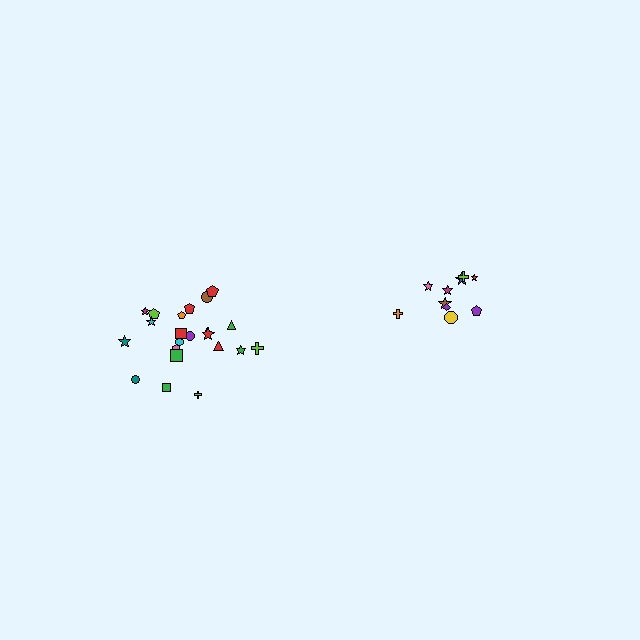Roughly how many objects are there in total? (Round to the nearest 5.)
Roughly 30 objects in total.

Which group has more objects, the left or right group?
The left group.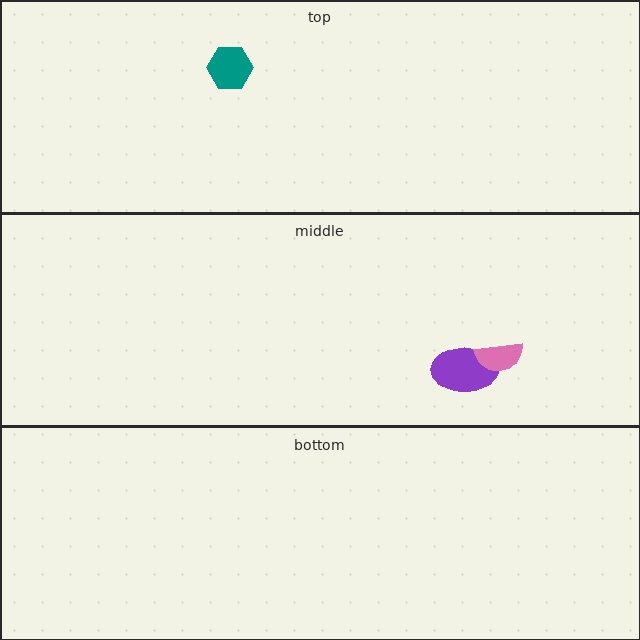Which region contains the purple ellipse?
The middle region.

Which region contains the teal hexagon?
The top region.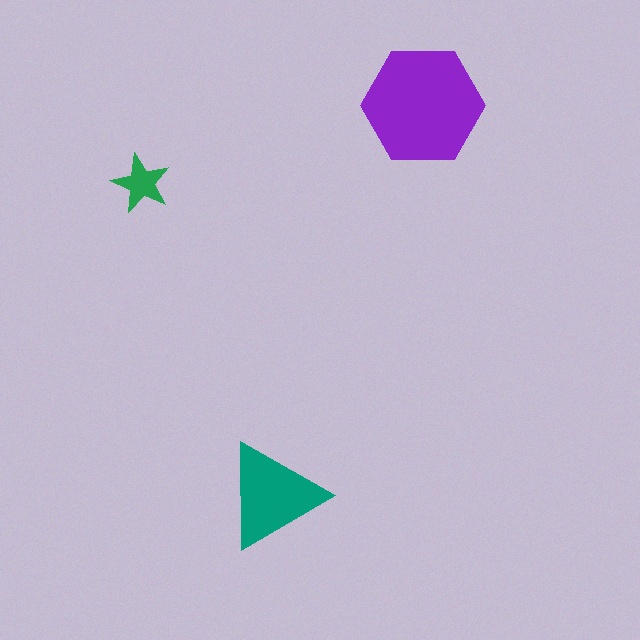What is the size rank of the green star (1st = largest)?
3rd.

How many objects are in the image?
There are 3 objects in the image.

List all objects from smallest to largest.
The green star, the teal triangle, the purple hexagon.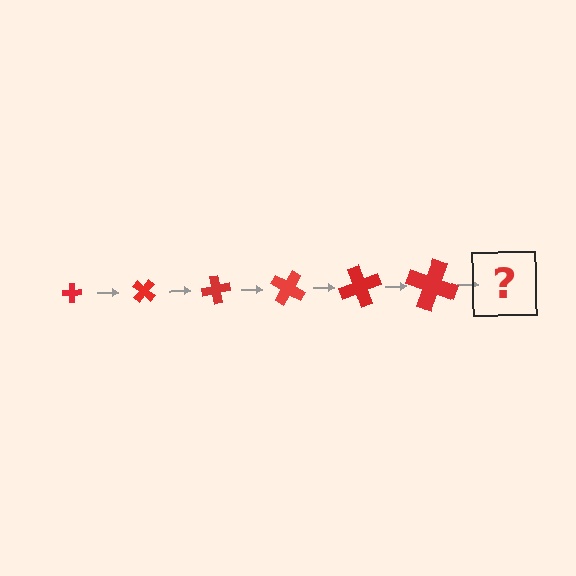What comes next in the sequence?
The next element should be a cross, larger than the previous one and rotated 240 degrees from the start.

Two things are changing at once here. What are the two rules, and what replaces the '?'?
The two rules are that the cross grows larger each step and it rotates 40 degrees each step. The '?' should be a cross, larger than the previous one and rotated 240 degrees from the start.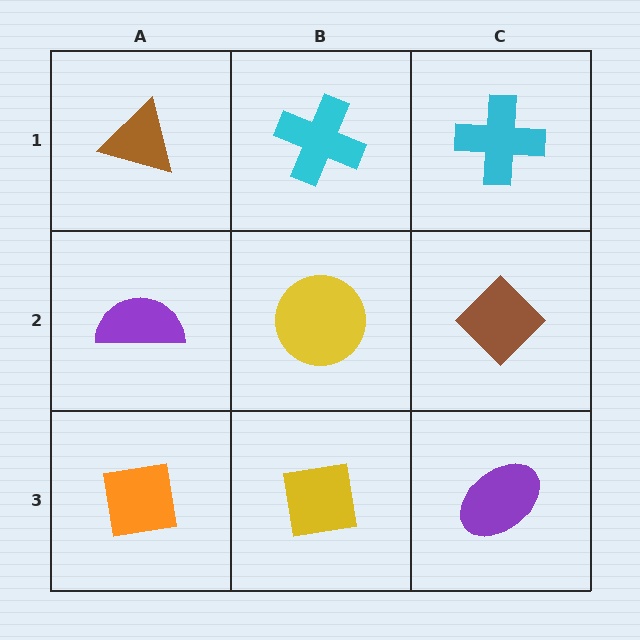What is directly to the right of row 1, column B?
A cyan cross.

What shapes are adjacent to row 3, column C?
A brown diamond (row 2, column C), a yellow square (row 3, column B).